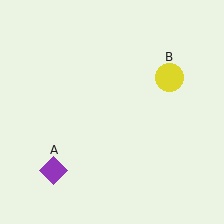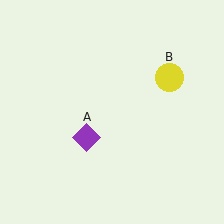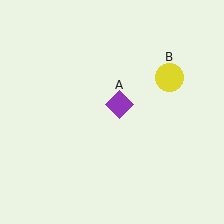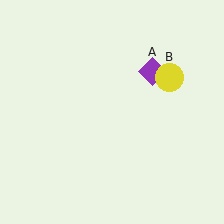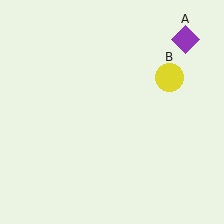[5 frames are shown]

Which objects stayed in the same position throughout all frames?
Yellow circle (object B) remained stationary.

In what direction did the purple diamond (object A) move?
The purple diamond (object A) moved up and to the right.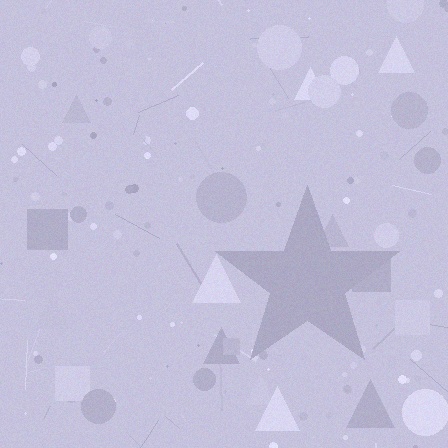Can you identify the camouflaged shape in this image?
The camouflaged shape is a star.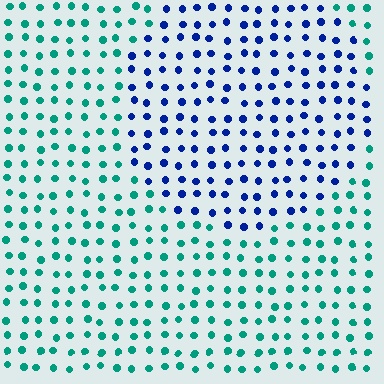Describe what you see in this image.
The image is filled with small teal elements in a uniform arrangement. A circle-shaped region is visible where the elements are tinted to a slightly different hue, forming a subtle color boundary.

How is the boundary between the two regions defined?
The boundary is defined purely by a slight shift in hue (about 60 degrees). Spacing, size, and orientation are identical on both sides.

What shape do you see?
I see a circle.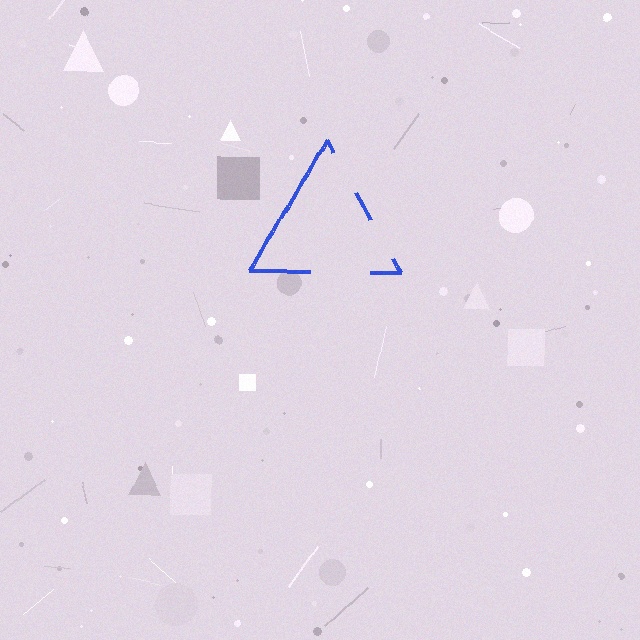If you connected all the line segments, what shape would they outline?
They would outline a triangle.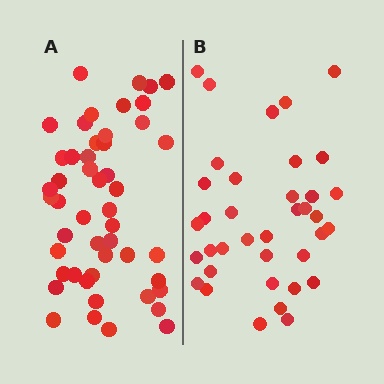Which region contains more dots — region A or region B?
Region A (the left region) has more dots.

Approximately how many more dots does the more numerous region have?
Region A has roughly 12 or so more dots than region B.